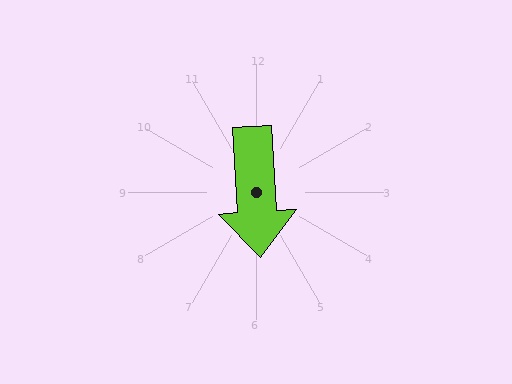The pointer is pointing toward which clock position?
Roughly 6 o'clock.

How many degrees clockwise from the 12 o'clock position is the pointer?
Approximately 176 degrees.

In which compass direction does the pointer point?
South.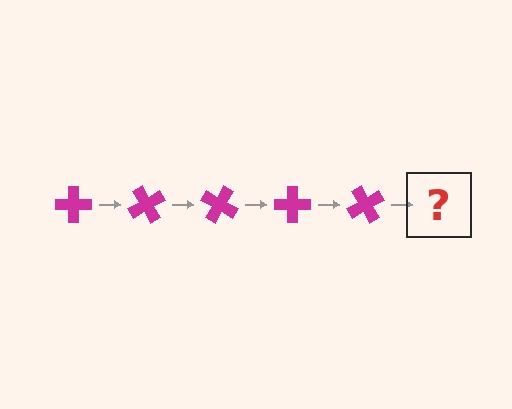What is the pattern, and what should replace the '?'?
The pattern is that the cross rotates 60 degrees each step. The '?' should be a magenta cross rotated 300 degrees.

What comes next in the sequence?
The next element should be a magenta cross rotated 300 degrees.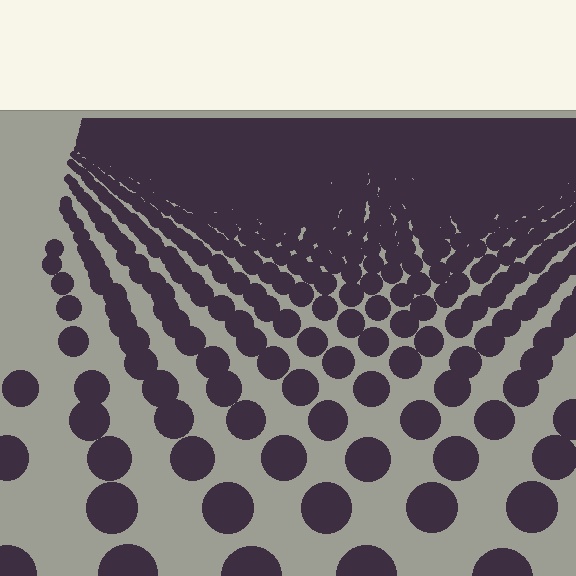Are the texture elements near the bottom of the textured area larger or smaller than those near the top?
Larger. Near the bottom, elements are closer to the viewer and appear at a bigger on-screen size.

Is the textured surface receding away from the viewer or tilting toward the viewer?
The surface is receding away from the viewer. Texture elements get smaller and denser toward the top.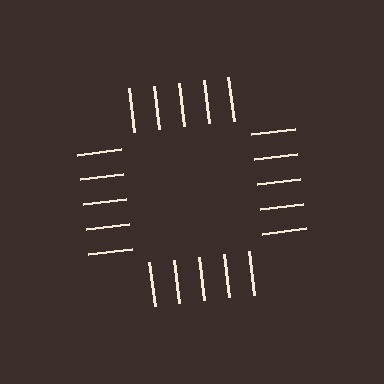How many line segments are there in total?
20 — 5 along each of the 4 edges.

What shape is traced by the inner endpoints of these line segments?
An illusory square — the line segments terminate on its edges but no continuous stroke is drawn.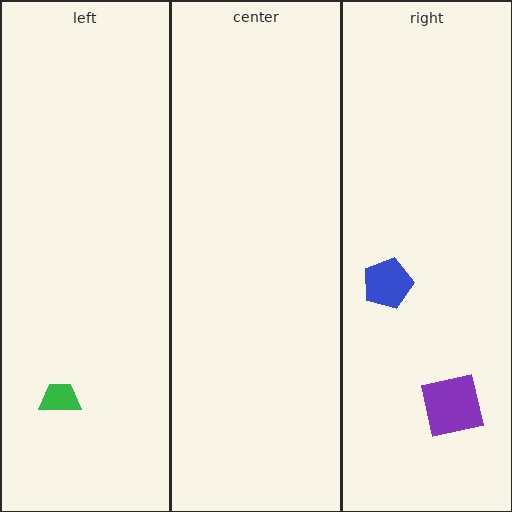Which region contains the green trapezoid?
The left region.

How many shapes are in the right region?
2.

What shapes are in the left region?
The green trapezoid.